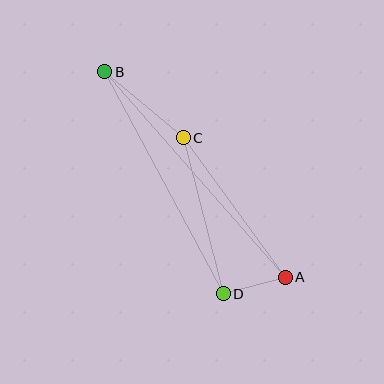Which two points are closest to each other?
Points A and D are closest to each other.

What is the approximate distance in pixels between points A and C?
The distance between A and C is approximately 173 pixels.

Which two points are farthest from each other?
Points A and B are farthest from each other.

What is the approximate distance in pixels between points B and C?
The distance between B and C is approximately 103 pixels.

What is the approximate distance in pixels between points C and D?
The distance between C and D is approximately 161 pixels.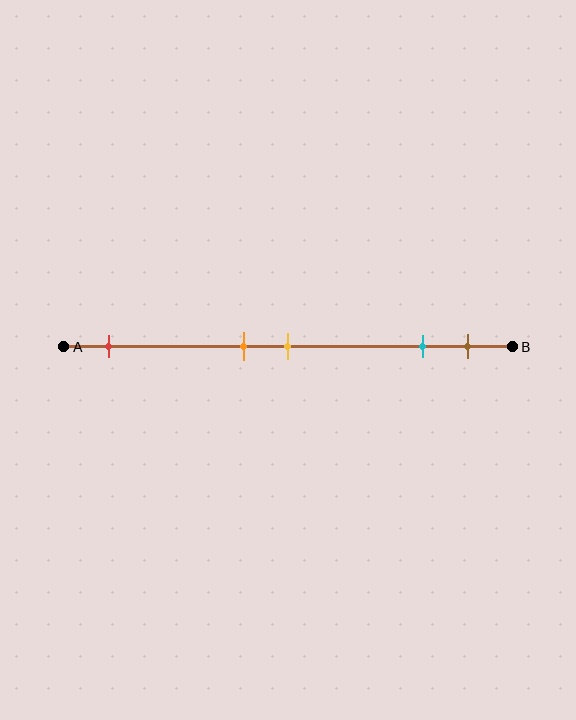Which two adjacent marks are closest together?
The orange and yellow marks are the closest adjacent pair.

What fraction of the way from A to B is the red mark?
The red mark is approximately 10% (0.1) of the way from A to B.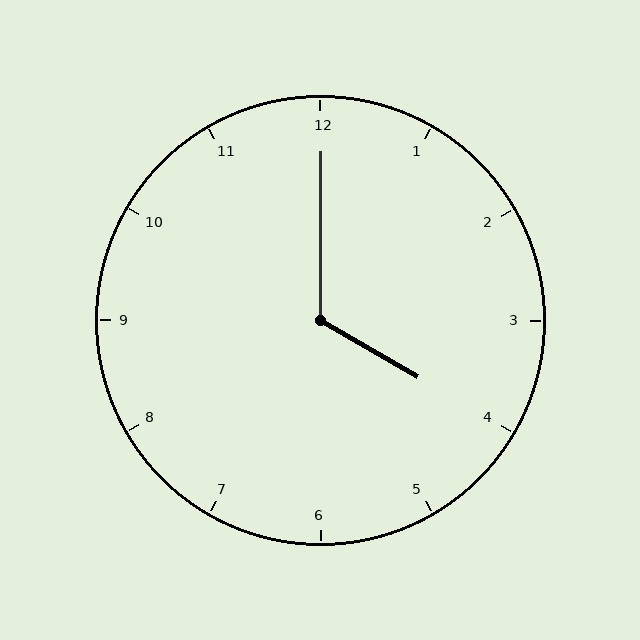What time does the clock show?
4:00.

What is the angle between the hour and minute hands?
Approximately 120 degrees.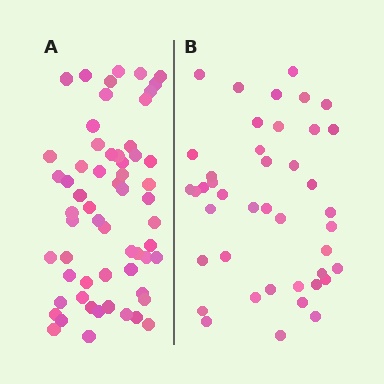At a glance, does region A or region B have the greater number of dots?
Region A (the left region) has more dots.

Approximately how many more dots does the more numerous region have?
Region A has approximately 20 more dots than region B.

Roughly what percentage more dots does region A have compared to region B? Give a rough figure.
About 45% more.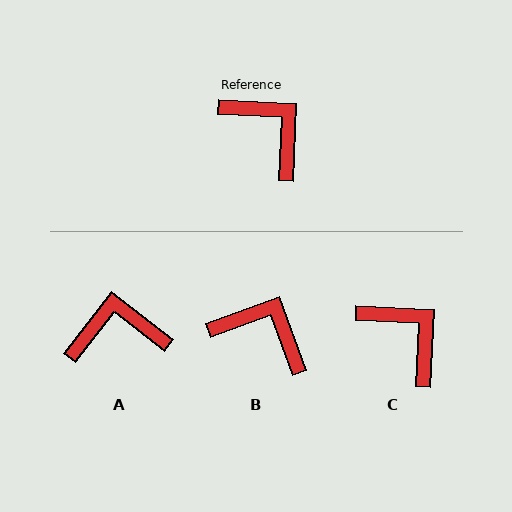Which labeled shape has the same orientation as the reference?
C.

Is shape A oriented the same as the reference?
No, it is off by about 55 degrees.